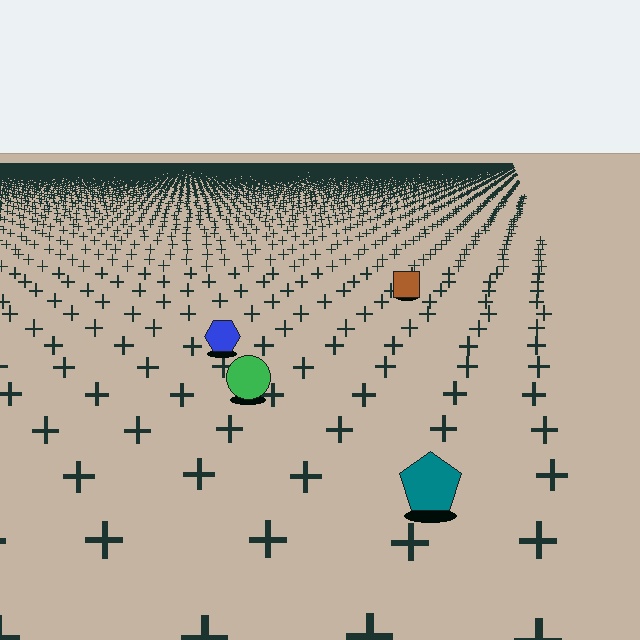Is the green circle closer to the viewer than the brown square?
Yes. The green circle is closer — you can tell from the texture gradient: the ground texture is coarser near it.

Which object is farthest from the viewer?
The brown square is farthest from the viewer. It appears smaller and the ground texture around it is denser.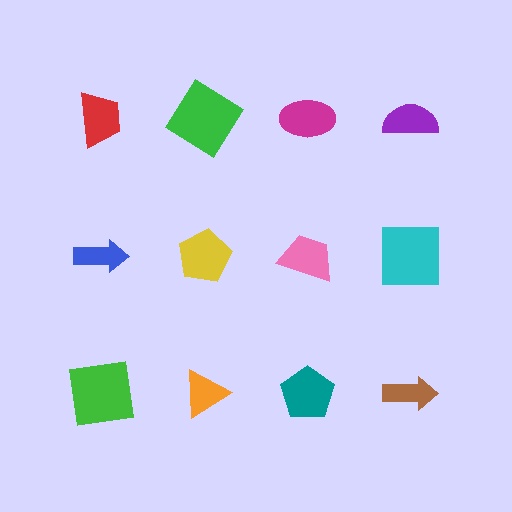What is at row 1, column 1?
A red trapezoid.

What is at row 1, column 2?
A green diamond.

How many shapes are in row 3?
4 shapes.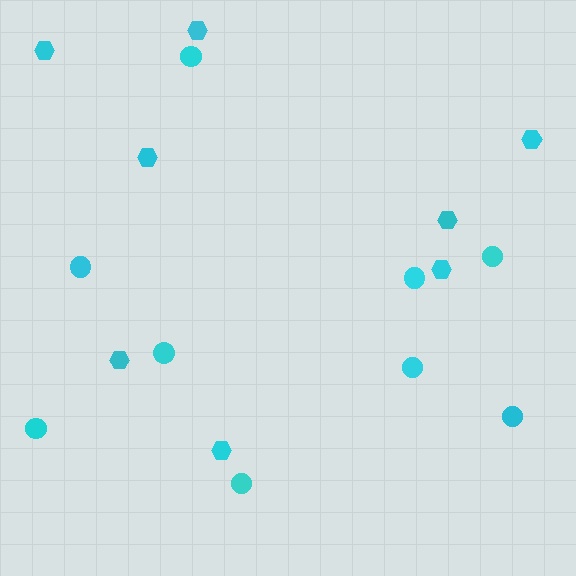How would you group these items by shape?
There are 2 groups: one group of hexagons (8) and one group of circles (9).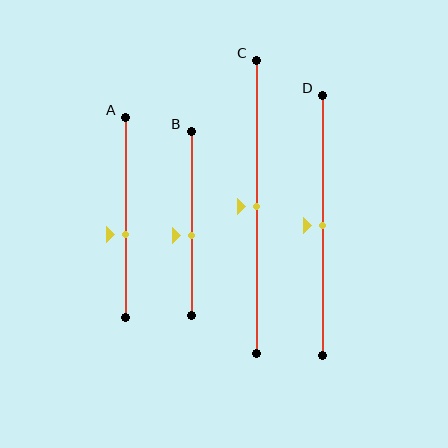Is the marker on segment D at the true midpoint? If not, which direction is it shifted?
Yes, the marker on segment D is at the true midpoint.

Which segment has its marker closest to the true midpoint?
Segment C has its marker closest to the true midpoint.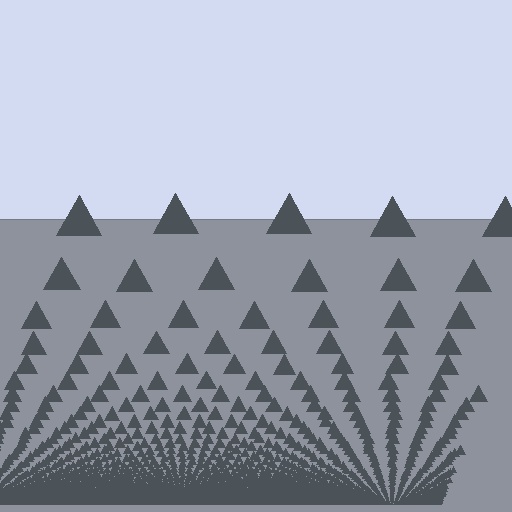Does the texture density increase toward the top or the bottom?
Density increases toward the bottom.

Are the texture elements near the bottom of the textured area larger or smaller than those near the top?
Smaller. The gradient is inverted — elements near the bottom are smaller and denser.